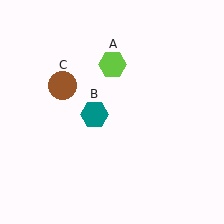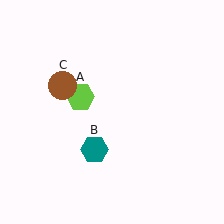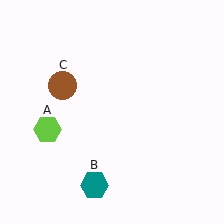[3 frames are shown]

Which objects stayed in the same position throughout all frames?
Brown circle (object C) remained stationary.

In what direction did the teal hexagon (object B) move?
The teal hexagon (object B) moved down.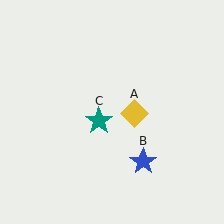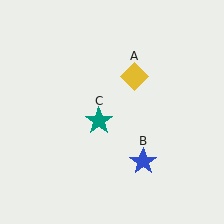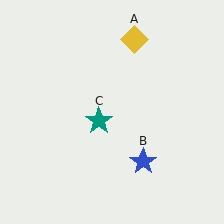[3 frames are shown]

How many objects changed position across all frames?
1 object changed position: yellow diamond (object A).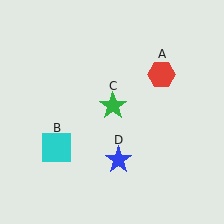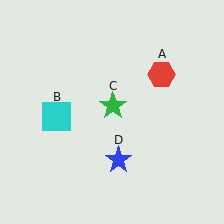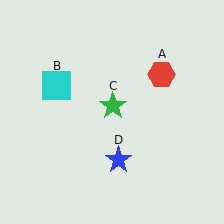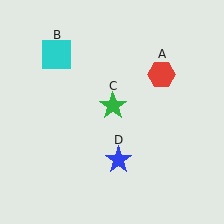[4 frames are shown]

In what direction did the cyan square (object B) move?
The cyan square (object B) moved up.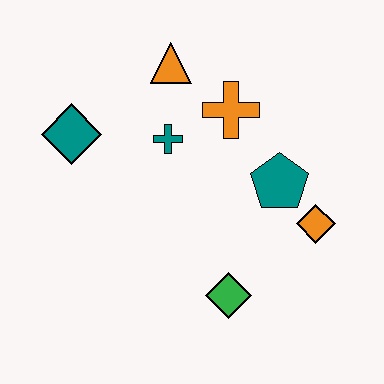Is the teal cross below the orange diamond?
No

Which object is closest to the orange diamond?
The teal pentagon is closest to the orange diamond.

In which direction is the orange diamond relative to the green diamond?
The orange diamond is to the right of the green diamond.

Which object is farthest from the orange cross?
The green diamond is farthest from the orange cross.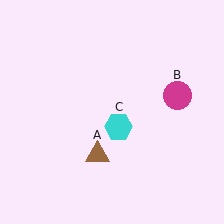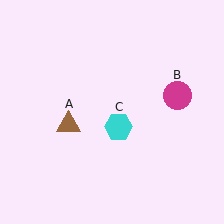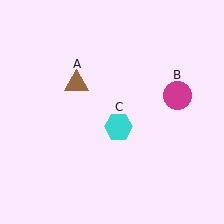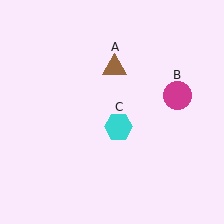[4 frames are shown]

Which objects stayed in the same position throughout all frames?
Magenta circle (object B) and cyan hexagon (object C) remained stationary.